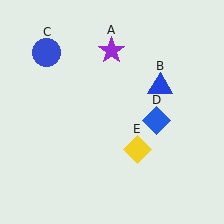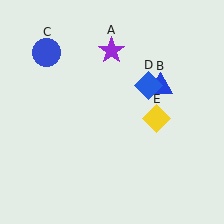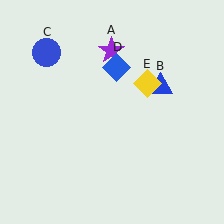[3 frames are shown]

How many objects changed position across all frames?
2 objects changed position: blue diamond (object D), yellow diamond (object E).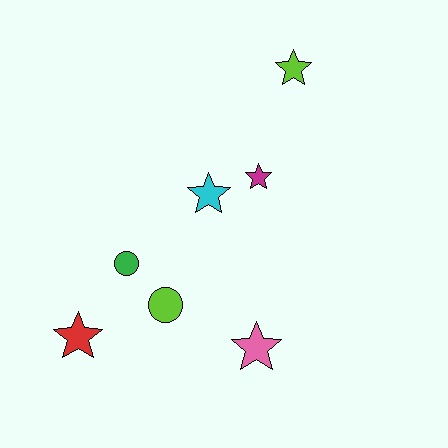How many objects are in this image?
There are 7 objects.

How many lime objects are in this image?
There are 2 lime objects.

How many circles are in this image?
There are 2 circles.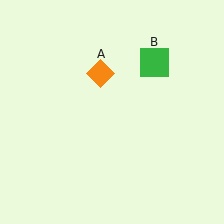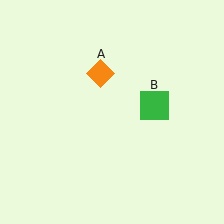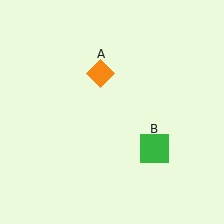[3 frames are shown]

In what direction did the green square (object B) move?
The green square (object B) moved down.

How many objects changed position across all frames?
1 object changed position: green square (object B).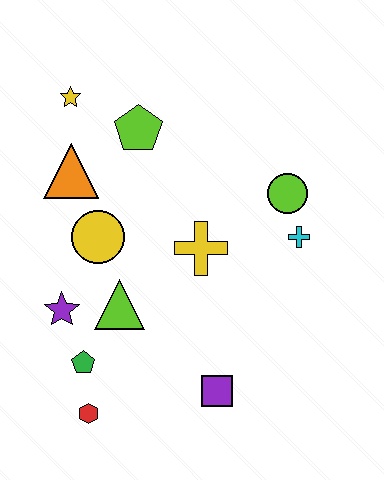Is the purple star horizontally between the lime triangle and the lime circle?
No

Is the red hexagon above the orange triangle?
No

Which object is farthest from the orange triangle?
The purple square is farthest from the orange triangle.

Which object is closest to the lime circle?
The cyan cross is closest to the lime circle.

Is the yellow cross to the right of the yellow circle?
Yes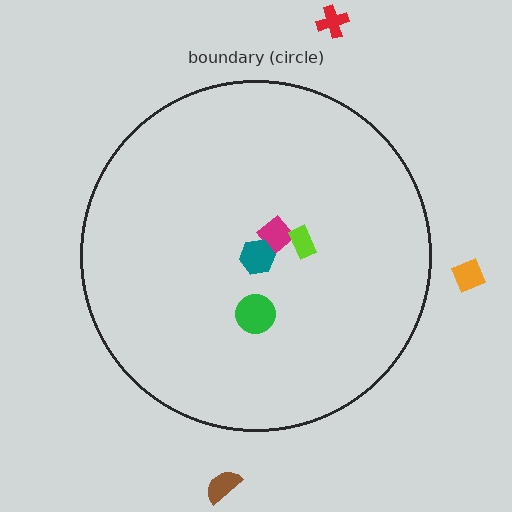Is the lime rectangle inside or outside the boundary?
Inside.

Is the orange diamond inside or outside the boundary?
Outside.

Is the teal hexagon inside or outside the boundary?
Inside.